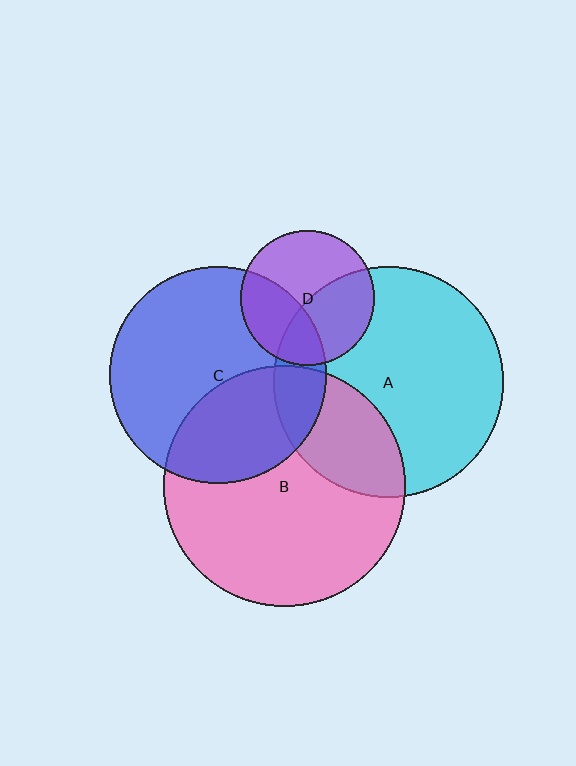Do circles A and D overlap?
Yes.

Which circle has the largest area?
Circle B (pink).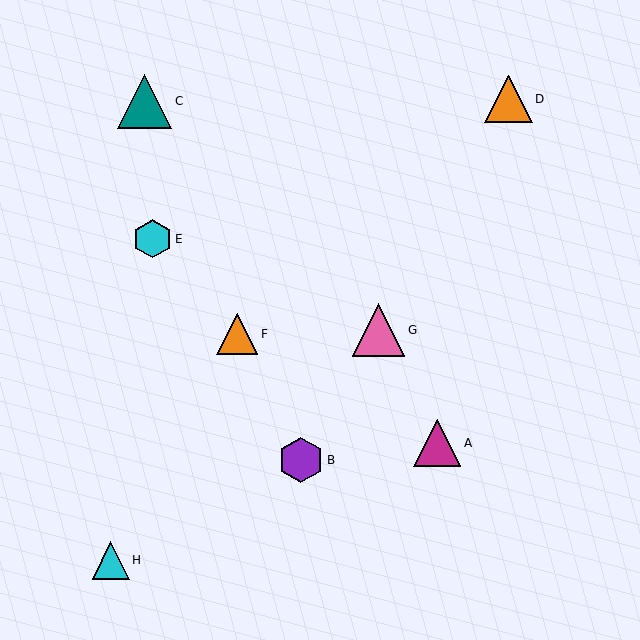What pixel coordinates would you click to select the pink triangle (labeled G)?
Click at (378, 330) to select the pink triangle G.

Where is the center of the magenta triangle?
The center of the magenta triangle is at (437, 443).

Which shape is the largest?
The teal triangle (labeled C) is the largest.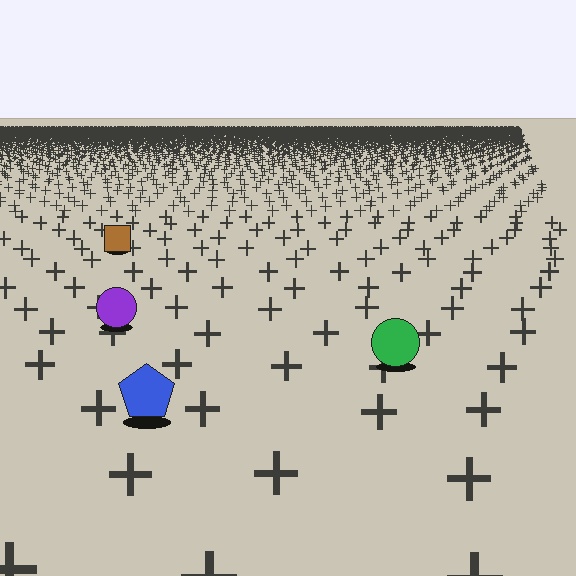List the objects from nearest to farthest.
From nearest to farthest: the blue pentagon, the green circle, the purple circle, the brown square.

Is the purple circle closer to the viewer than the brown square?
Yes. The purple circle is closer — you can tell from the texture gradient: the ground texture is coarser near it.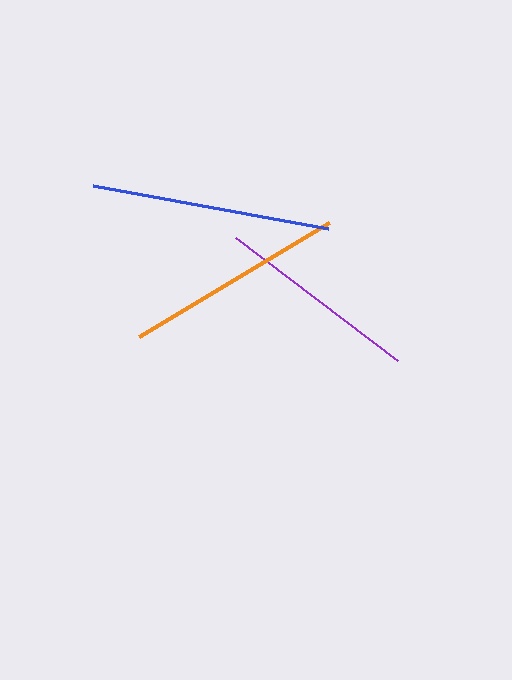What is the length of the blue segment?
The blue segment is approximately 239 pixels long.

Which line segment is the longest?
The blue line is the longest at approximately 239 pixels.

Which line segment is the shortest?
The purple line is the shortest at approximately 203 pixels.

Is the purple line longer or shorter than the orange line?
The orange line is longer than the purple line.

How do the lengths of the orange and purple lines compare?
The orange and purple lines are approximately the same length.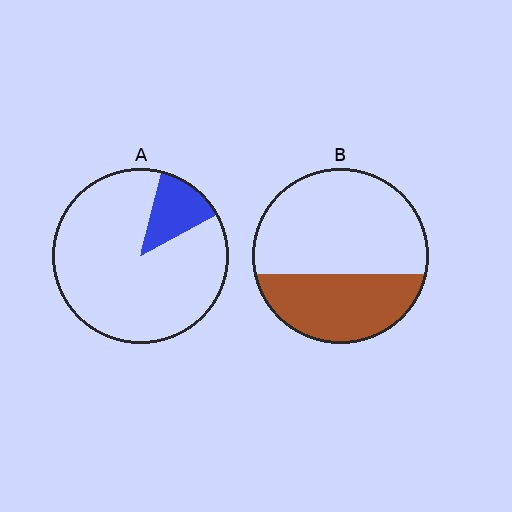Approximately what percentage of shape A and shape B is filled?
A is approximately 15% and B is approximately 35%.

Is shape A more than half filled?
No.